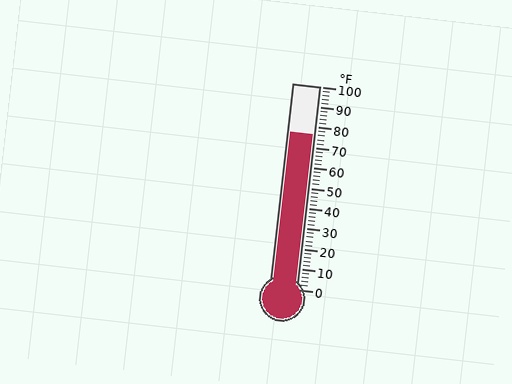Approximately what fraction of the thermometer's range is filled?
The thermometer is filled to approximately 75% of its range.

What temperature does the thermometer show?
The thermometer shows approximately 76°F.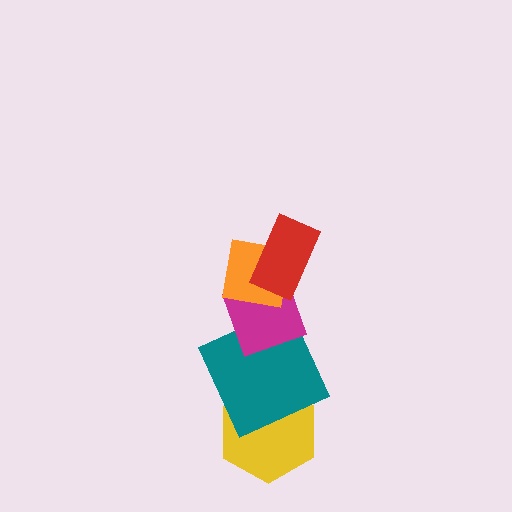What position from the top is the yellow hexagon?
The yellow hexagon is 5th from the top.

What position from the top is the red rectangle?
The red rectangle is 1st from the top.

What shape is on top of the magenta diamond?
The orange square is on top of the magenta diamond.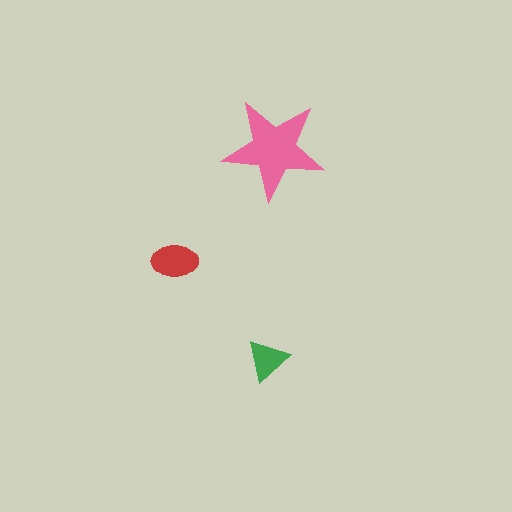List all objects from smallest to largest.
The green triangle, the red ellipse, the pink star.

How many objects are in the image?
There are 3 objects in the image.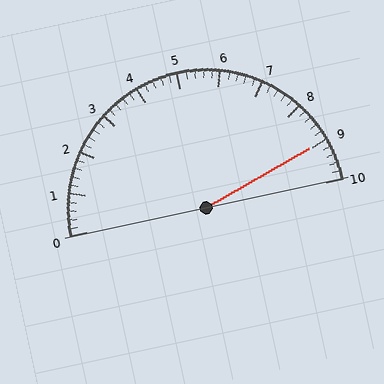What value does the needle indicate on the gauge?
The needle indicates approximately 9.0.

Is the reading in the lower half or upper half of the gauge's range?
The reading is in the upper half of the range (0 to 10).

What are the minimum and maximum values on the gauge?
The gauge ranges from 0 to 10.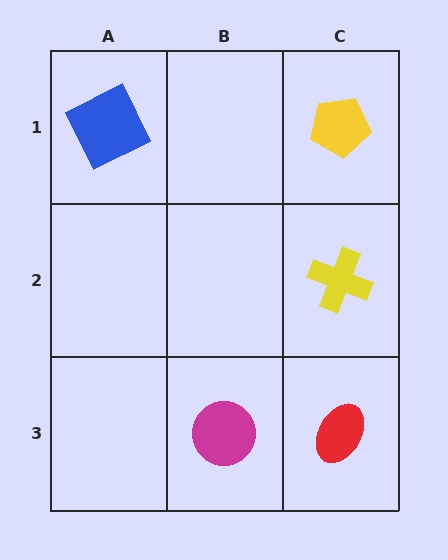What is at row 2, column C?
A yellow cross.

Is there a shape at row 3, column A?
No, that cell is empty.